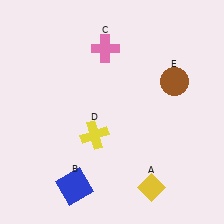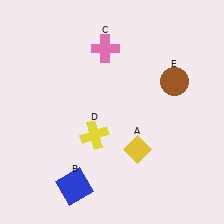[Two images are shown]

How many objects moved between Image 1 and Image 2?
1 object moved between the two images.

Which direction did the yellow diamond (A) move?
The yellow diamond (A) moved up.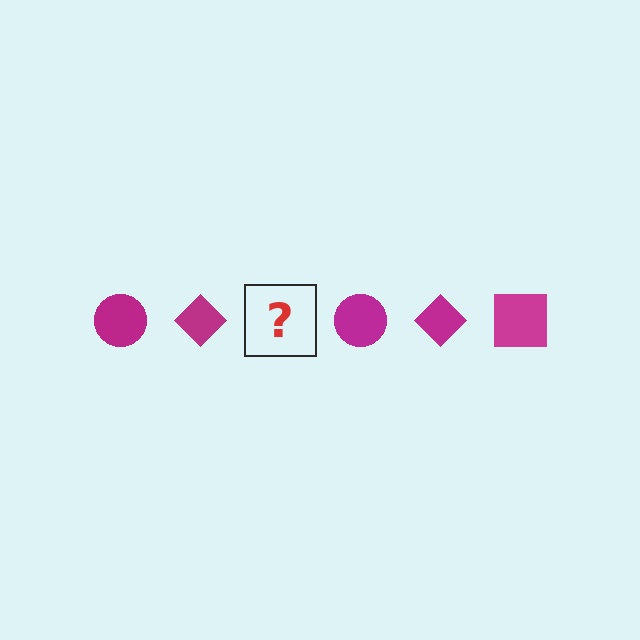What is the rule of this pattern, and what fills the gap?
The rule is that the pattern cycles through circle, diamond, square shapes in magenta. The gap should be filled with a magenta square.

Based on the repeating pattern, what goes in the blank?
The blank should be a magenta square.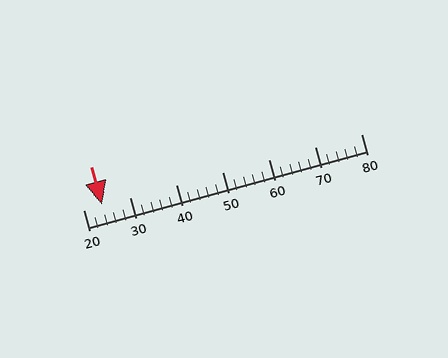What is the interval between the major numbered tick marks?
The major tick marks are spaced 10 units apart.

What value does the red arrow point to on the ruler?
The red arrow points to approximately 24.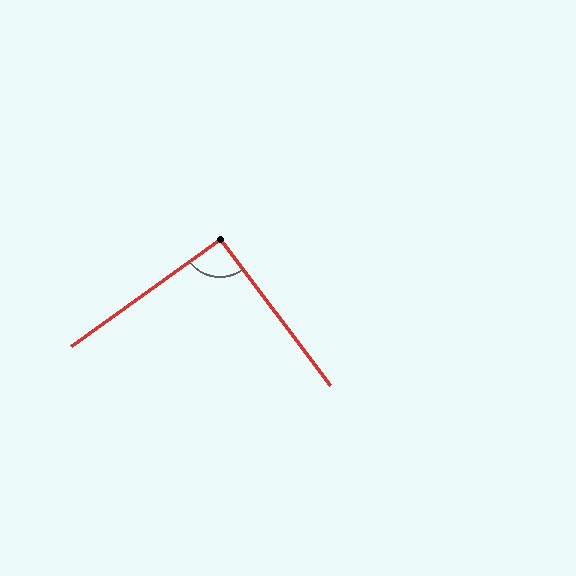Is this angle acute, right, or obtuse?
It is approximately a right angle.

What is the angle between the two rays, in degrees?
Approximately 91 degrees.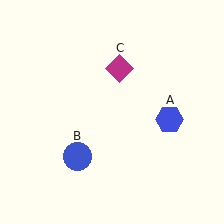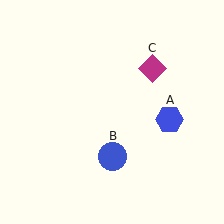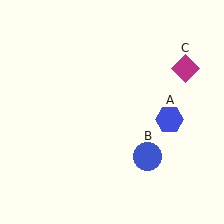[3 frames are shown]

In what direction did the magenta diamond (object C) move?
The magenta diamond (object C) moved right.